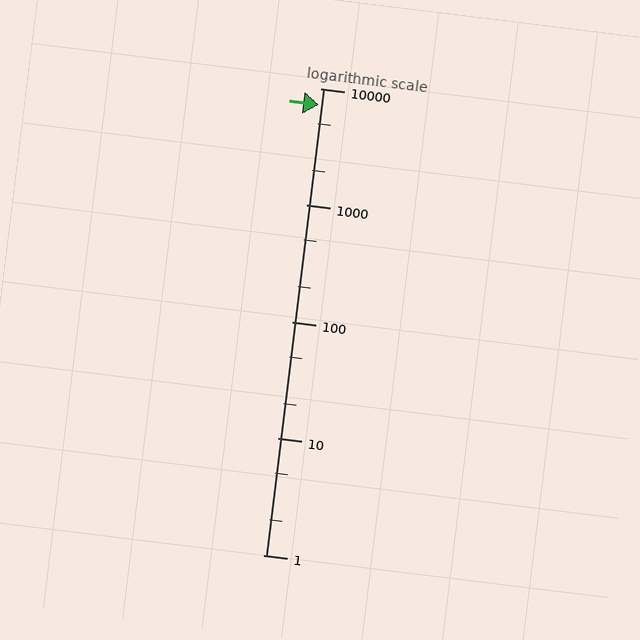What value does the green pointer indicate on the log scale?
The pointer indicates approximately 7300.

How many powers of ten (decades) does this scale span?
The scale spans 4 decades, from 1 to 10000.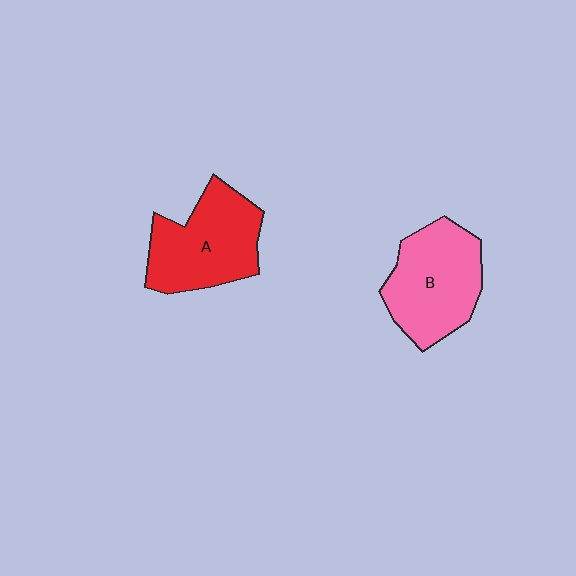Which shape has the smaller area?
Shape A (red).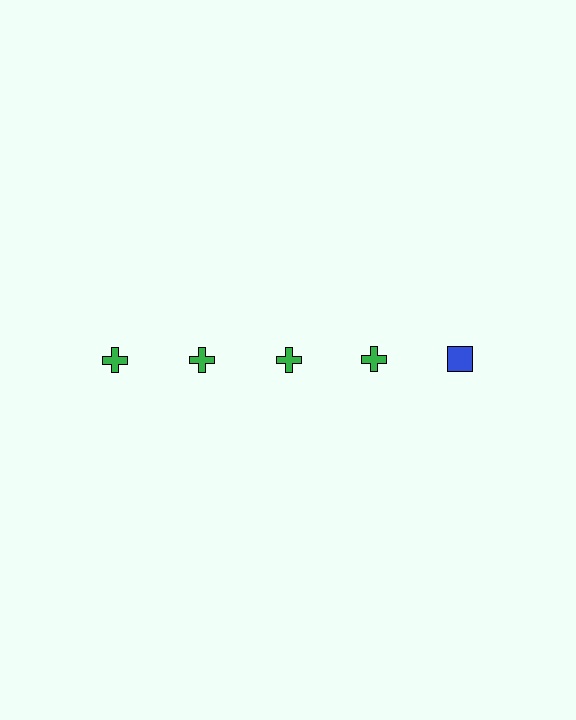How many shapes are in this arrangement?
There are 5 shapes arranged in a grid pattern.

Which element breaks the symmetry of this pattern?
The blue square in the top row, rightmost column breaks the symmetry. All other shapes are green crosses.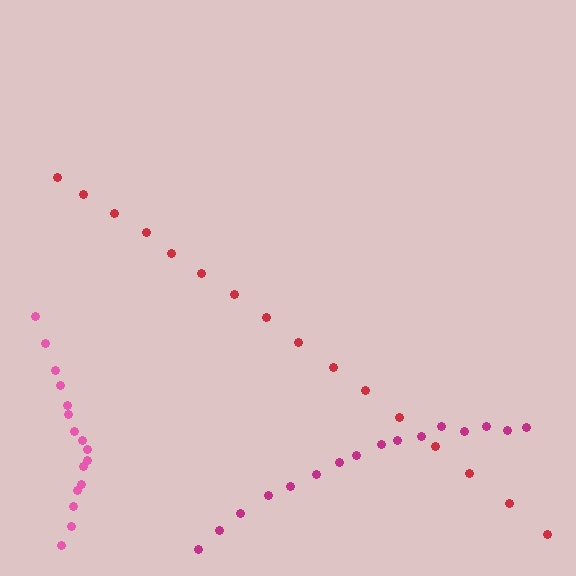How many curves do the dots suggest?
There are 3 distinct paths.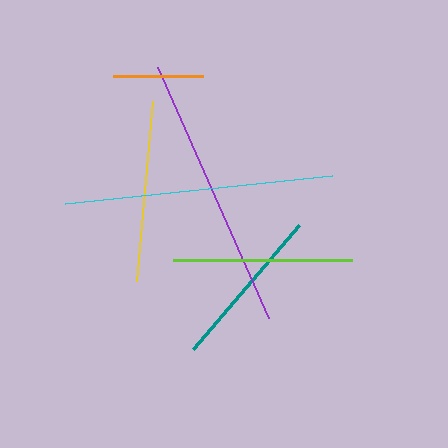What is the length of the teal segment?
The teal segment is approximately 163 pixels long.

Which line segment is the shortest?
The orange line is the shortest at approximately 90 pixels.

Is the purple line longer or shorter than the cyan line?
The purple line is longer than the cyan line.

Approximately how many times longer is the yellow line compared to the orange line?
The yellow line is approximately 2.0 times the length of the orange line.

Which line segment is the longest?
The purple line is the longest at approximately 275 pixels.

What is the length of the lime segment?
The lime segment is approximately 179 pixels long.